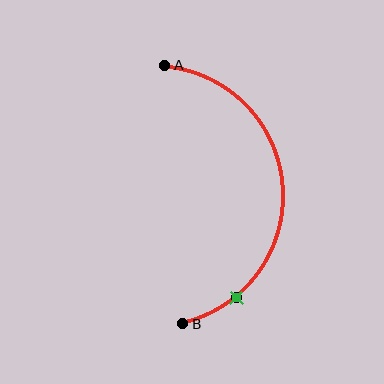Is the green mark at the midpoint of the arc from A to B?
No. The green mark lies on the arc but is closer to endpoint B. The arc midpoint would be at the point on the curve equidistant along the arc from both A and B.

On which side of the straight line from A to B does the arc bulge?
The arc bulges to the right of the straight line connecting A and B.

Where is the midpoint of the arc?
The arc midpoint is the point on the curve farthest from the straight line joining A and B. It sits to the right of that line.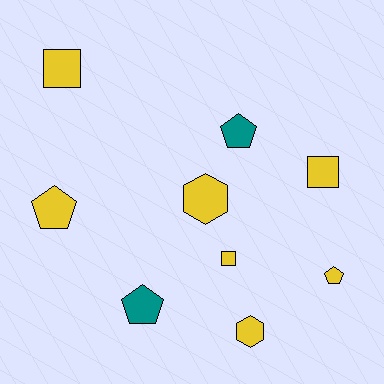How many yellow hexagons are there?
There are 2 yellow hexagons.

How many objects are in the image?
There are 9 objects.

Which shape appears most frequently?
Pentagon, with 4 objects.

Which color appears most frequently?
Yellow, with 7 objects.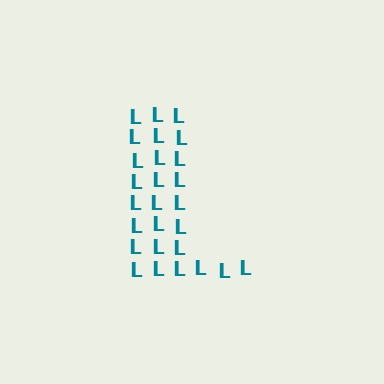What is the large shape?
The large shape is the letter L.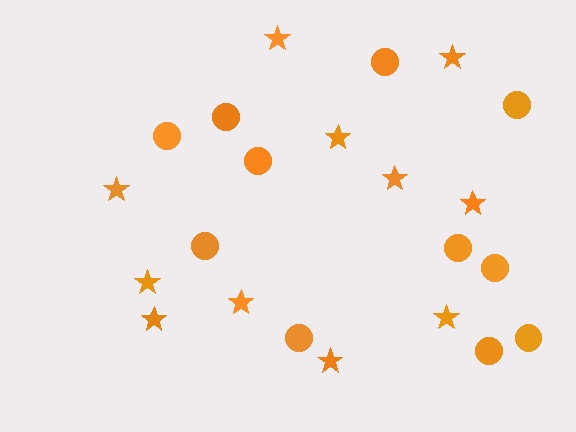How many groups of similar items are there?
There are 2 groups: one group of circles (11) and one group of stars (11).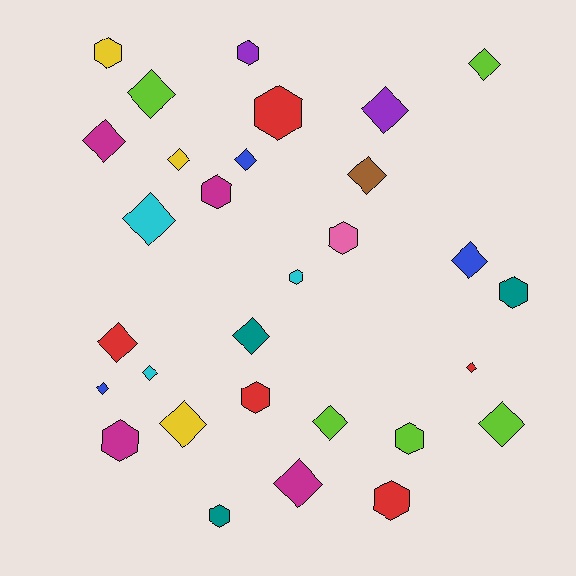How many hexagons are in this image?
There are 12 hexagons.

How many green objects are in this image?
There are no green objects.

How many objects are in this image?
There are 30 objects.